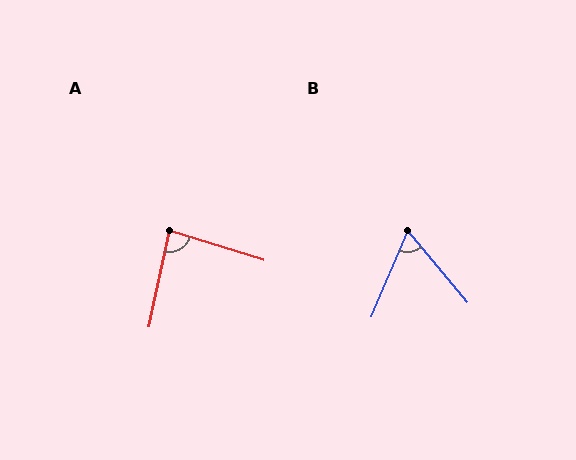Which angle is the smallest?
B, at approximately 63 degrees.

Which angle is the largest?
A, at approximately 85 degrees.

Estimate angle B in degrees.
Approximately 63 degrees.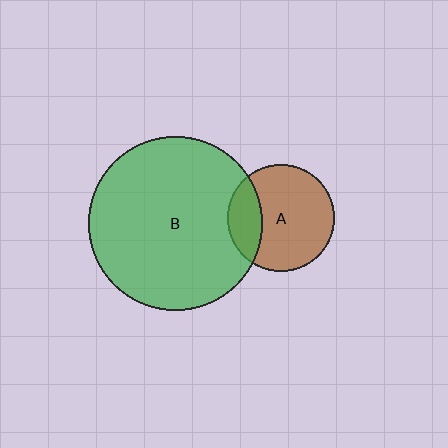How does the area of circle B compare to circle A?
Approximately 2.6 times.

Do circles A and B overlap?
Yes.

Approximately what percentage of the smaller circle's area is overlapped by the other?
Approximately 25%.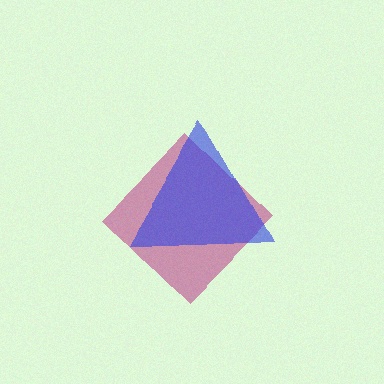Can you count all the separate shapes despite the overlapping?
Yes, there are 2 separate shapes.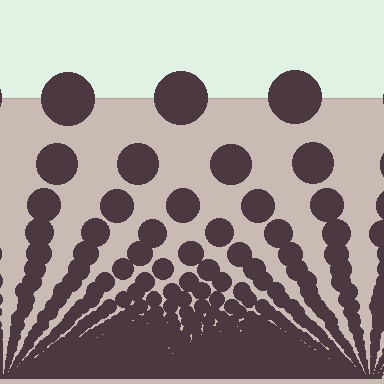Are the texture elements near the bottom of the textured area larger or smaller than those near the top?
Smaller. The gradient is inverted — elements near the bottom are smaller and denser.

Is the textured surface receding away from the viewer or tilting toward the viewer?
The surface appears to tilt toward the viewer. Texture elements get larger and sparser toward the top.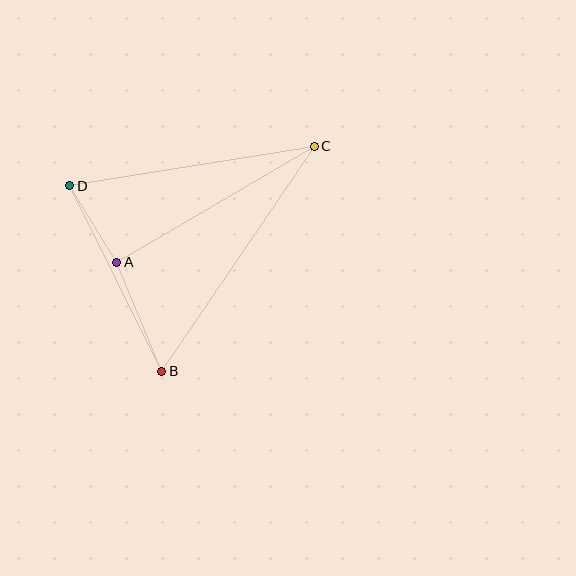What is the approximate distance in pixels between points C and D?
The distance between C and D is approximately 248 pixels.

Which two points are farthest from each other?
Points B and C are farthest from each other.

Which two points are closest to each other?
Points A and D are closest to each other.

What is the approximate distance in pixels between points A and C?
The distance between A and C is approximately 229 pixels.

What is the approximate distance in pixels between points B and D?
The distance between B and D is approximately 207 pixels.